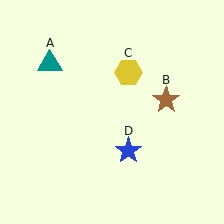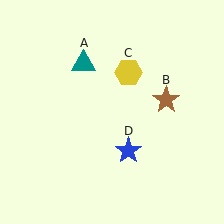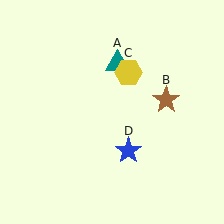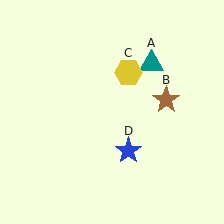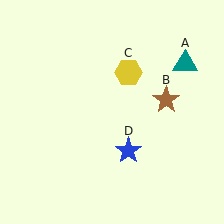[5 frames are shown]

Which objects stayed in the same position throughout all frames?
Brown star (object B) and yellow hexagon (object C) and blue star (object D) remained stationary.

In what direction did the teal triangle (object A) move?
The teal triangle (object A) moved right.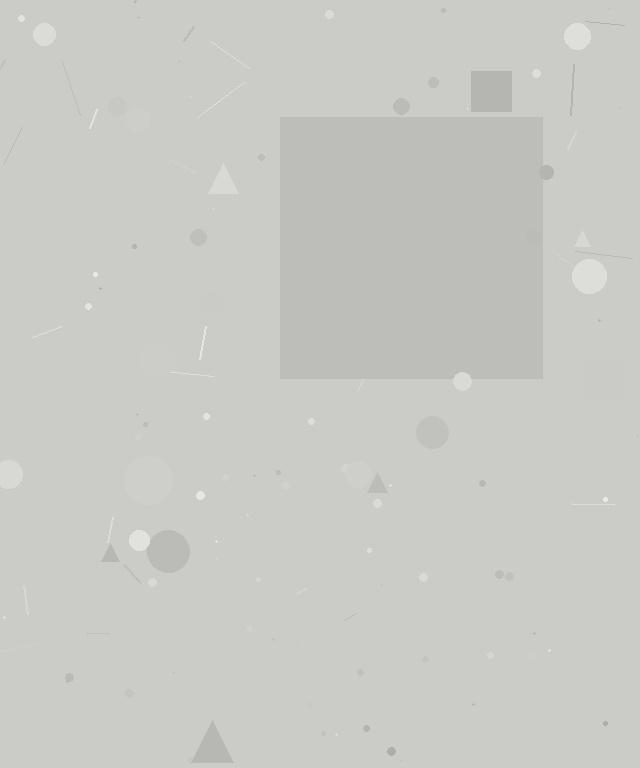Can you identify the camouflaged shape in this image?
The camouflaged shape is a square.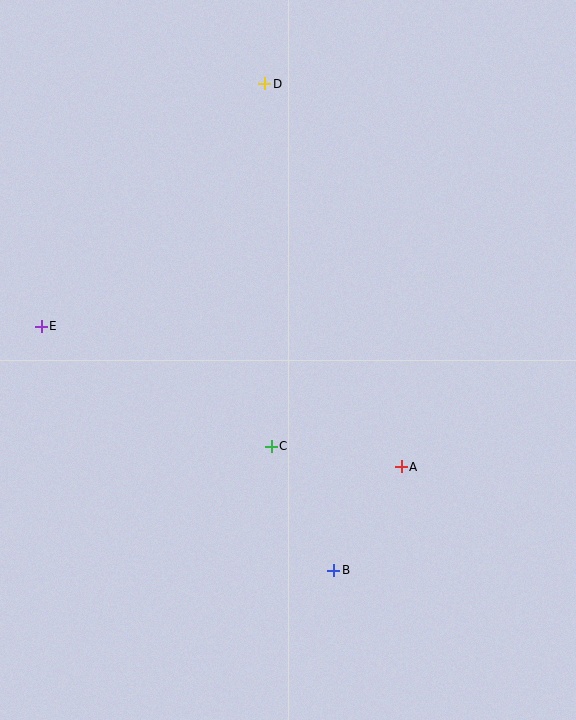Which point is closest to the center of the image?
Point C at (271, 446) is closest to the center.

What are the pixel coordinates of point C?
Point C is at (271, 446).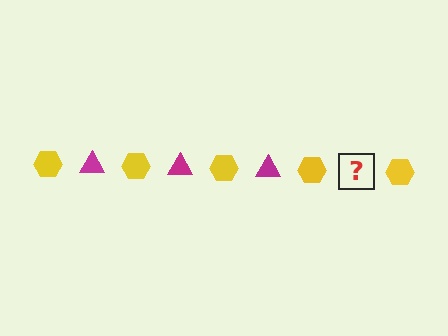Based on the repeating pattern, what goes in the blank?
The blank should be a magenta triangle.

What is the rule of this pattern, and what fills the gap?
The rule is that the pattern alternates between yellow hexagon and magenta triangle. The gap should be filled with a magenta triangle.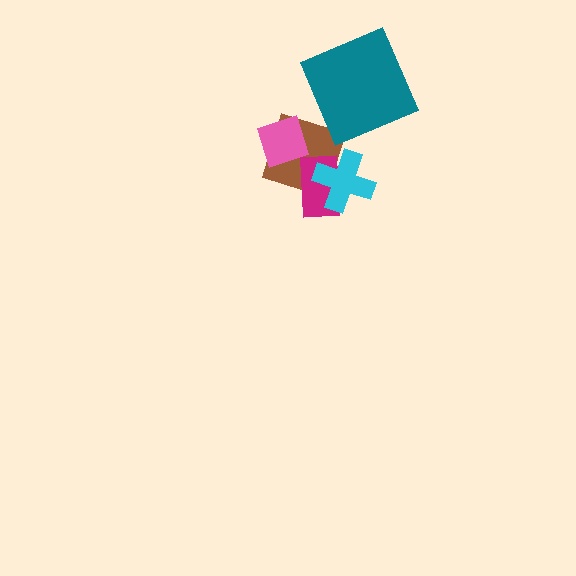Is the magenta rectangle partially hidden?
Yes, it is partially covered by another shape.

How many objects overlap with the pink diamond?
1 object overlaps with the pink diamond.